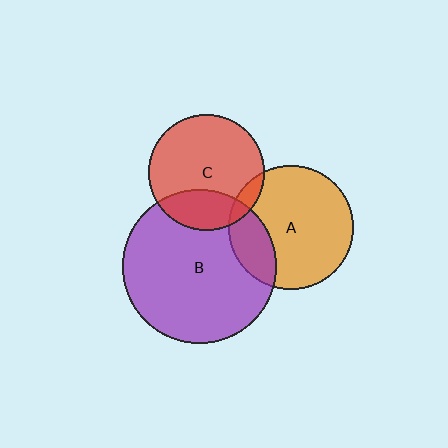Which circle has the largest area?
Circle B (purple).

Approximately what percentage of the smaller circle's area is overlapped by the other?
Approximately 20%.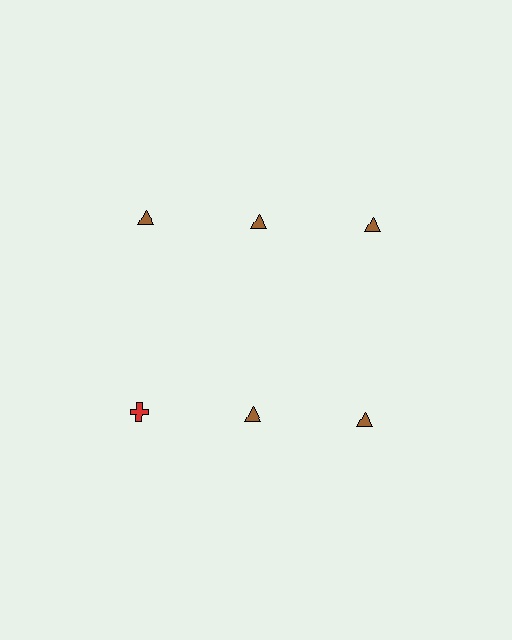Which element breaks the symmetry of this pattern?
The red cross in the second row, leftmost column breaks the symmetry. All other shapes are brown triangles.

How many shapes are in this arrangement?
There are 6 shapes arranged in a grid pattern.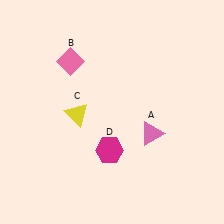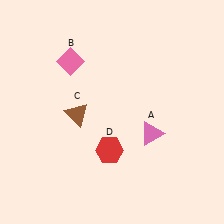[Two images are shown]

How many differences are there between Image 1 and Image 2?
There are 2 differences between the two images.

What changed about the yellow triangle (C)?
In Image 1, C is yellow. In Image 2, it changed to brown.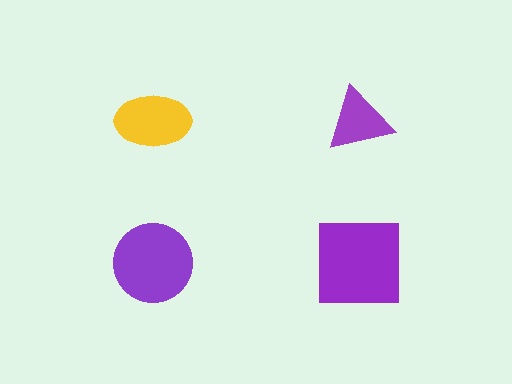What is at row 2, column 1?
A purple circle.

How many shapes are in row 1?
2 shapes.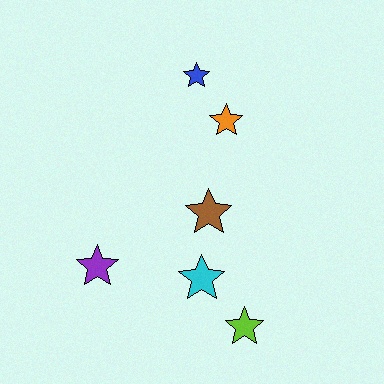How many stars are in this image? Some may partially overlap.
There are 6 stars.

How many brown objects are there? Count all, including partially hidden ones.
There is 1 brown object.